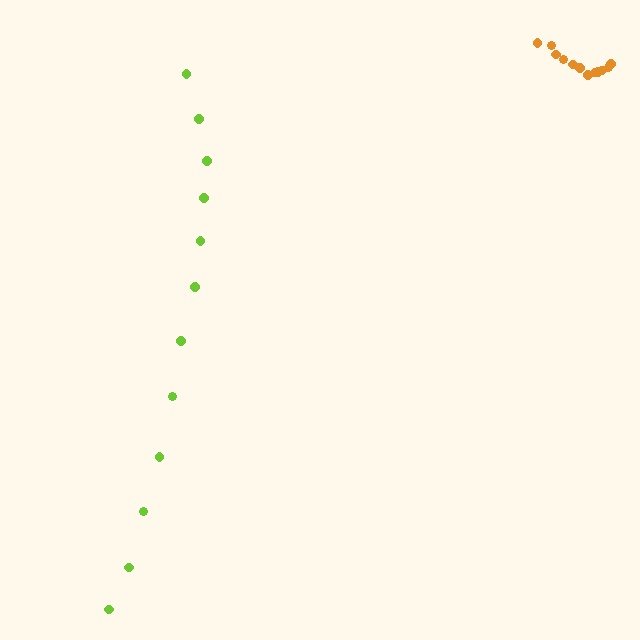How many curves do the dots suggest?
There are 2 distinct paths.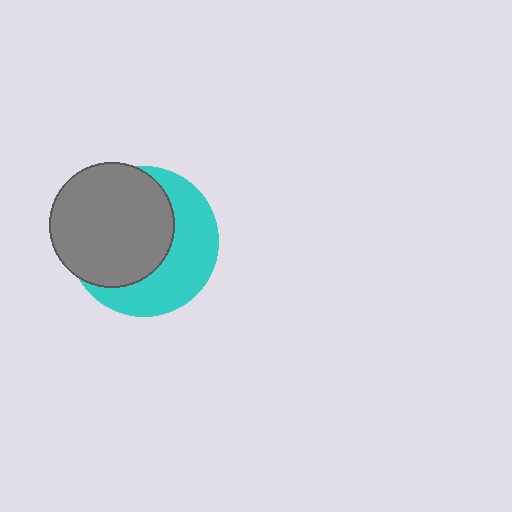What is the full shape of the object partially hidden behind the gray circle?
The partially hidden object is a cyan circle.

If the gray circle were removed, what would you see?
You would see the complete cyan circle.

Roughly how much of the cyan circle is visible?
A small part of it is visible (roughly 45%).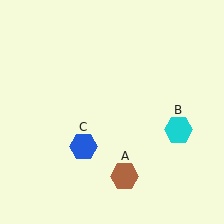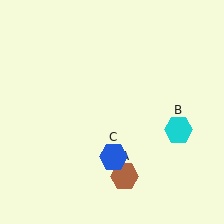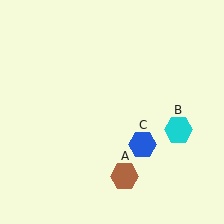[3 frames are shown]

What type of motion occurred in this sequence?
The blue hexagon (object C) rotated counterclockwise around the center of the scene.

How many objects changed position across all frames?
1 object changed position: blue hexagon (object C).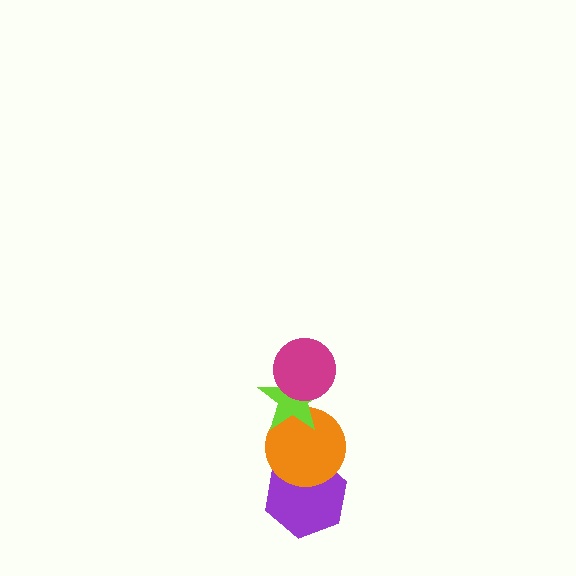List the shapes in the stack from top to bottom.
From top to bottom: the magenta circle, the lime star, the orange circle, the purple hexagon.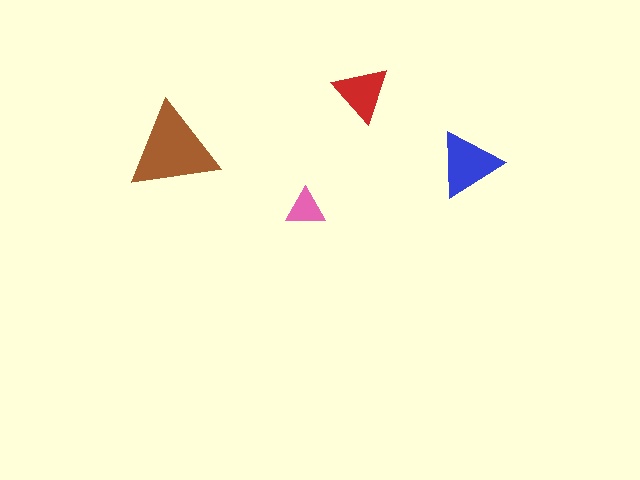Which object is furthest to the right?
The blue triangle is rightmost.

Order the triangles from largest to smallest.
the brown one, the blue one, the red one, the pink one.